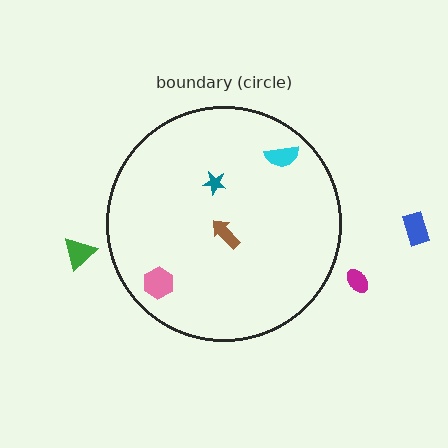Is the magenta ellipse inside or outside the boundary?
Outside.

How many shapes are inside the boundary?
4 inside, 3 outside.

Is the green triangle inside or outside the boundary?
Outside.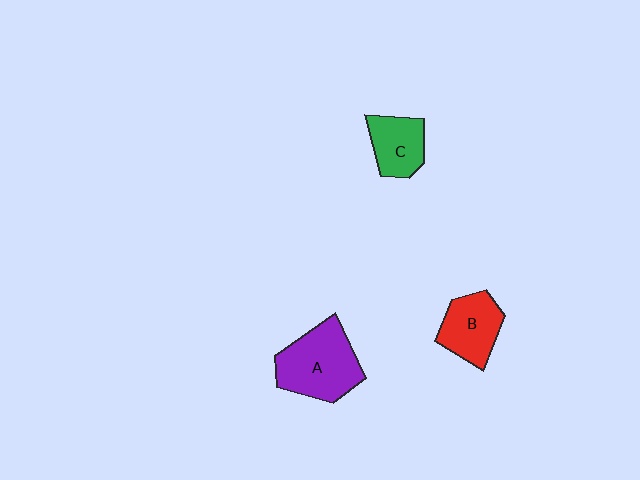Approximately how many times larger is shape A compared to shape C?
Approximately 1.7 times.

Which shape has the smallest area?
Shape C (green).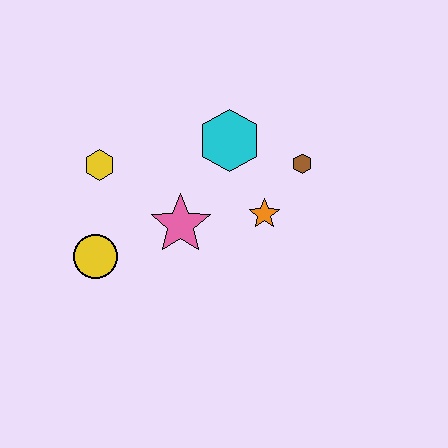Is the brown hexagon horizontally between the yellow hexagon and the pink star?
No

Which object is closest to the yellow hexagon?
The yellow circle is closest to the yellow hexagon.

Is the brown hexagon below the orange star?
No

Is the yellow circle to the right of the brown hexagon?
No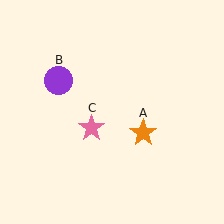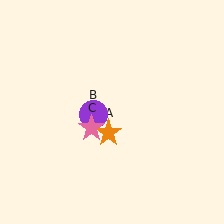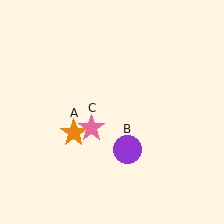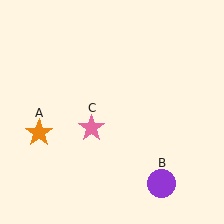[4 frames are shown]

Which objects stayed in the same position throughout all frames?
Pink star (object C) remained stationary.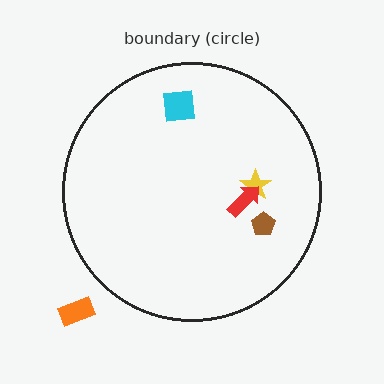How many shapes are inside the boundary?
4 inside, 1 outside.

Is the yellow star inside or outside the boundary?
Inside.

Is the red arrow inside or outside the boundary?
Inside.